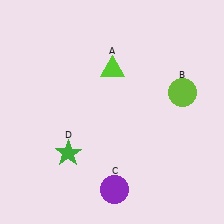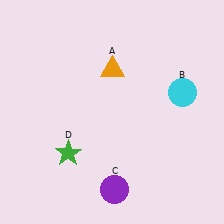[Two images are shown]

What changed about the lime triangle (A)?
In Image 1, A is lime. In Image 2, it changed to orange.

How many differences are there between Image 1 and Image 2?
There are 2 differences between the two images.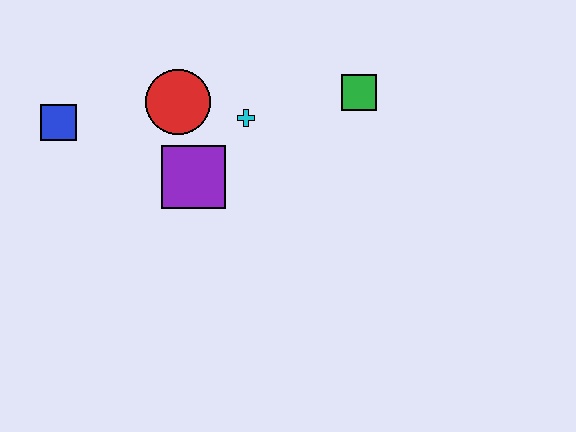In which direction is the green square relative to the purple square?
The green square is to the right of the purple square.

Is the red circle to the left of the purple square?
Yes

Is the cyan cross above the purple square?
Yes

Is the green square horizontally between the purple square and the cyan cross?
No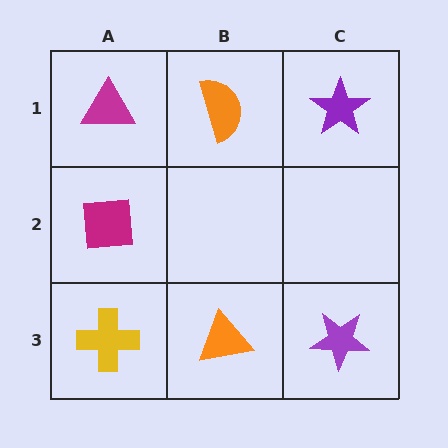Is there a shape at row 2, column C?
No, that cell is empty.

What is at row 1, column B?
An orange semicircle.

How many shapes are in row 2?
1 shape.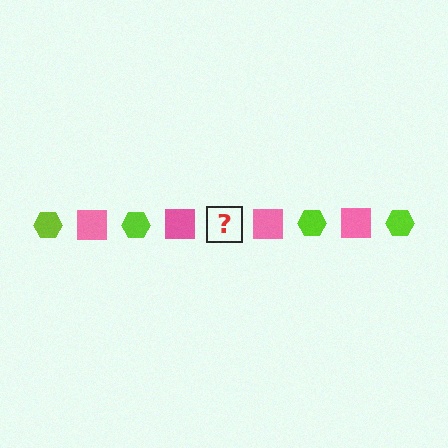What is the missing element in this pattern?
The missing element is a lime hexagon.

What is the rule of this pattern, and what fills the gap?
The rule is that the pattern alternates between lime hexagon and pink square. The gap should be filled with a lime hexagon.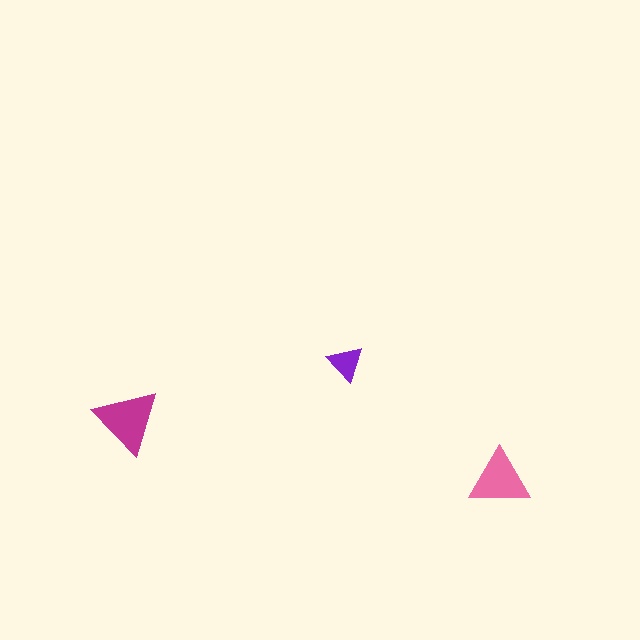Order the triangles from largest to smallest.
the magenta one, the pink one, the purple one.